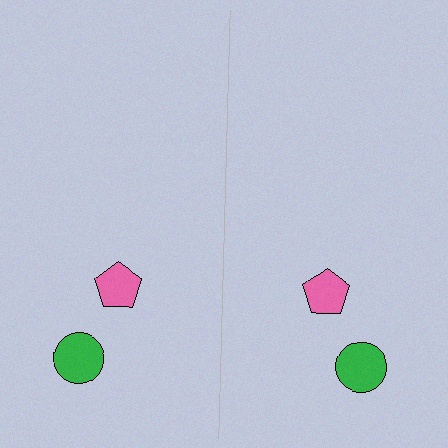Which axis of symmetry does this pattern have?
The pattern has a vertical axis of symmetry running through the center of the image.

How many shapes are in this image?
There are 4 shapes in this image.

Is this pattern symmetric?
Yes, this pattern has bilateral (reflection) symmetry.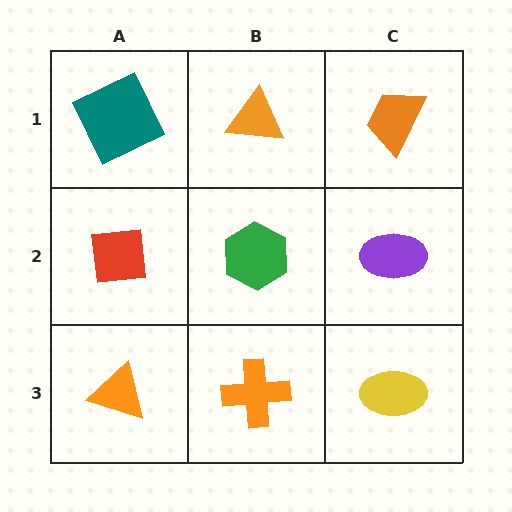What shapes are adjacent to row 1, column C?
A purple ellipse (row 2, column C), an orange triangle (row 1, column B).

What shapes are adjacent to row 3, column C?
A purple ellipse (row 2, column C), an orange cross (row 3, column B).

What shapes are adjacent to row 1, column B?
A green hexagon (row 2, column B), a teal square (row 1, column A), an orange trapezoid (row 1, column C).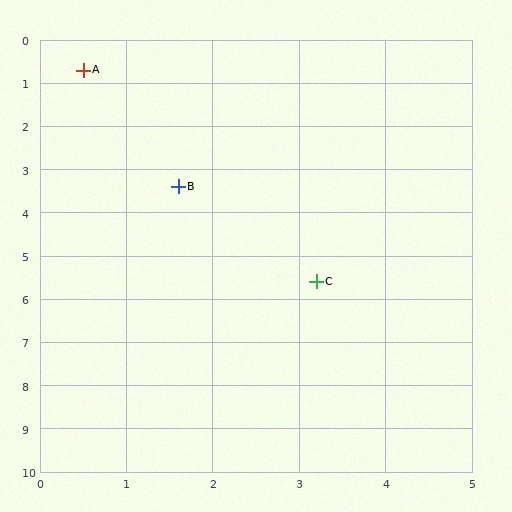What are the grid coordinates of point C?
Point C is at approximately (3.2, 5.6).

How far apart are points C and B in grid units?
Points C and B are about 2.7 grid units apart.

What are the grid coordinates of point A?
Point A is at approximately (0.5, 0.7).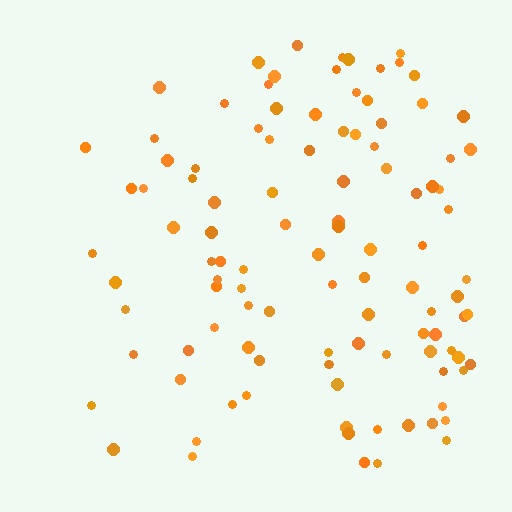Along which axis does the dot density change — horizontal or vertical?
Horizontal.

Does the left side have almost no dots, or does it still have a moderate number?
Still a moderate number, just noticeably fewer than the right.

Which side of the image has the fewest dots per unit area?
The left.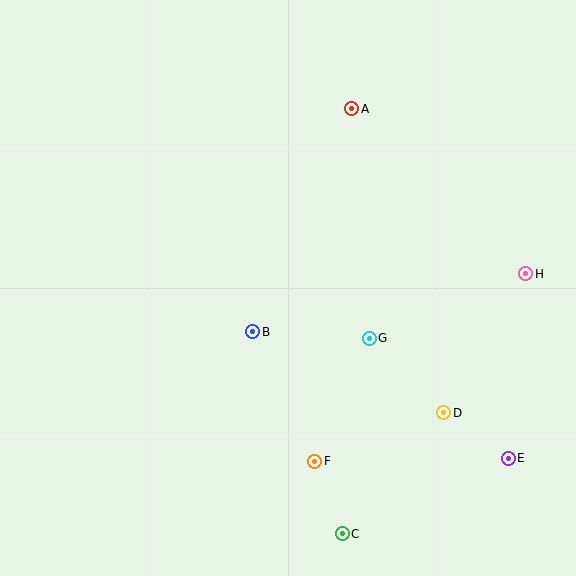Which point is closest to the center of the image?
Point B at (253, 332) is closest to the center.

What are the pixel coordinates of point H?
Point H is at (526, 274).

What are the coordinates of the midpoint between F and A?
The midpoint between F and A is at (333, 285).